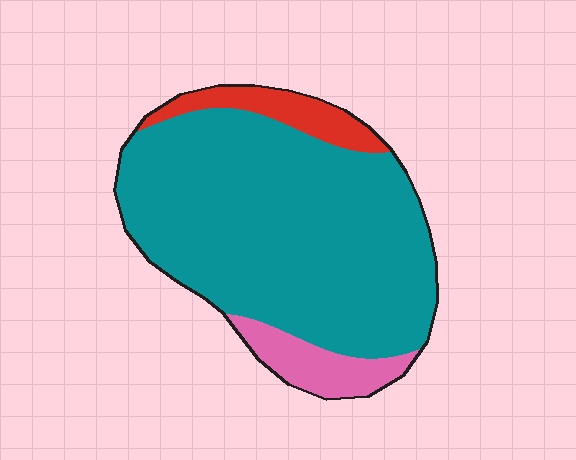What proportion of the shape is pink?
Pink covers around 10% of the shape.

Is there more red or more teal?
Teal.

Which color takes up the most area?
Teal, at roughly 80%.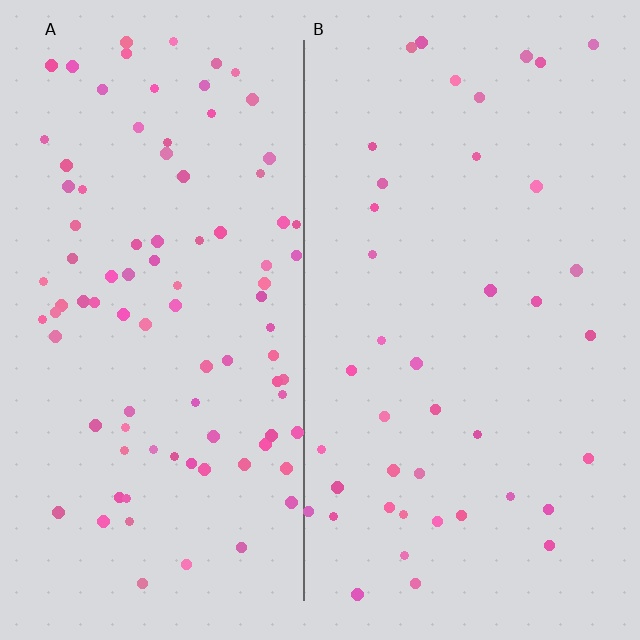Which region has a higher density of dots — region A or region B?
A (the left).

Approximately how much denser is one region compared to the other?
Approximately 2.2× — region A over region B.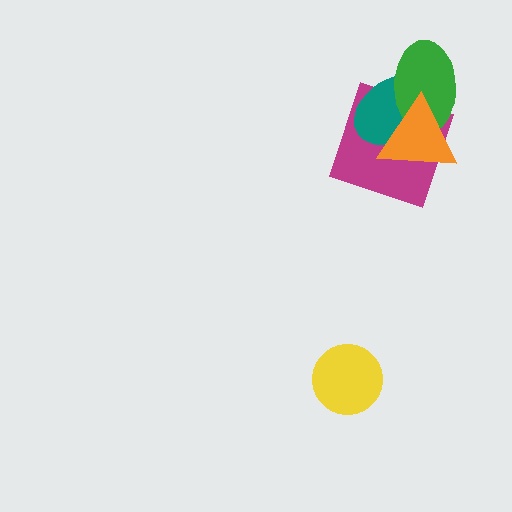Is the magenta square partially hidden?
Yes, it is partially covered by another shape.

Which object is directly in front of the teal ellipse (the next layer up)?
The green ellipse is directly in front of the teal ellipse.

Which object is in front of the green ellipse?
The orange triangle is in front of the green ellipse.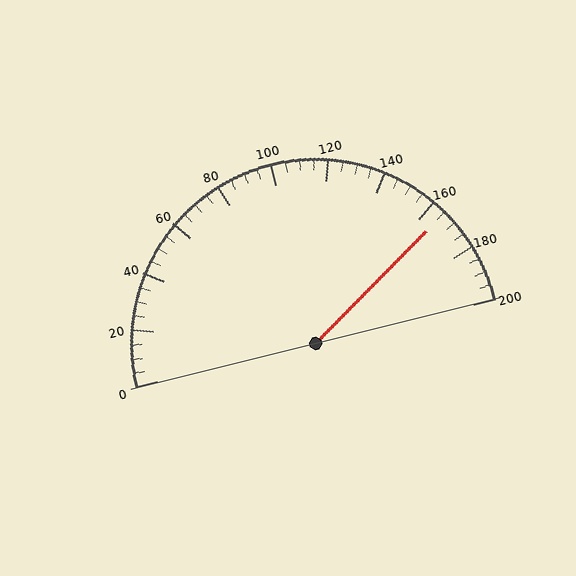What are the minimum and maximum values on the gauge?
The gauge ranges from 0 to 200.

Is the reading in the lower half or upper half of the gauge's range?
The reading is in the upper half of the range (0 to 200).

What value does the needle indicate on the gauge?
The needle indicates approximately 165.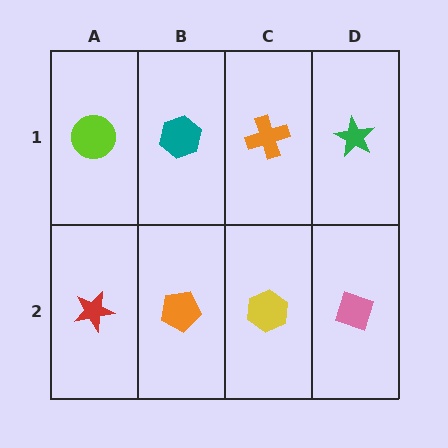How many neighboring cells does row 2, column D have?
2.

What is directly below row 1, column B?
An orange pentagon.